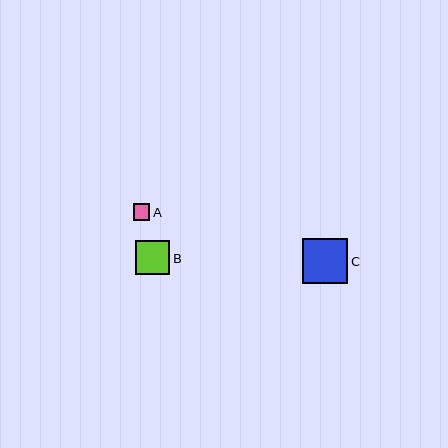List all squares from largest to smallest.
From largest to smallest: C, B, A.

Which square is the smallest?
Square A is the smallest with a size of approximately 16 pixels.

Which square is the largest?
Square C is the largest with a size of approximately 45 pixels.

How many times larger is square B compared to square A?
Square B is approximately 2.1 times the size of square A.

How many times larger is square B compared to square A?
Square B is approximately 2.1 times the size of square A.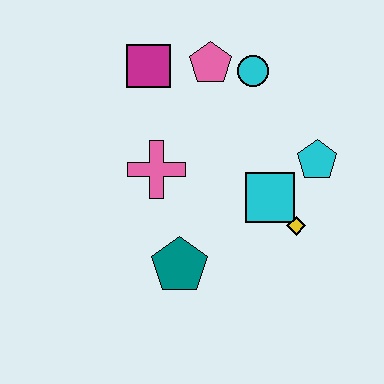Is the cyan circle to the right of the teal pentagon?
Yes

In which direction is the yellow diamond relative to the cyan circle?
The yellow diamond is below the cyan circle.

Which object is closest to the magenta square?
The pink pentagon is closest to the magenta square.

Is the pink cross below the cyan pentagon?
Yes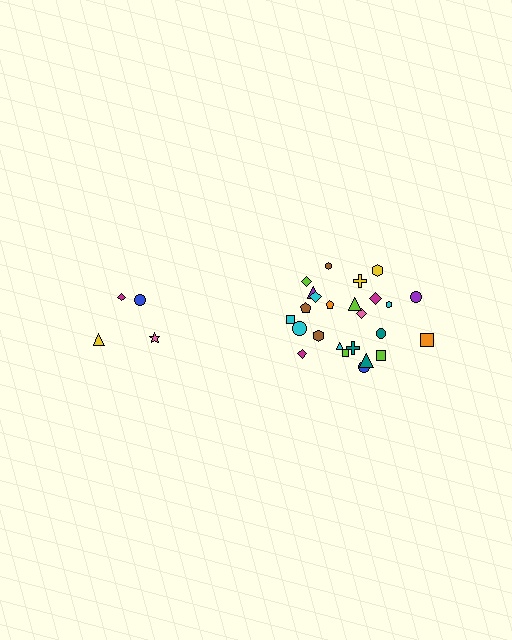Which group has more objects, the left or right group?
The right group.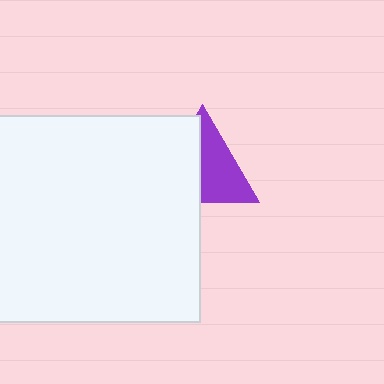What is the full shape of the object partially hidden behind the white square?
The partially hidden object is a purple triangle.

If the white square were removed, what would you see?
You would see the complete purple triangle.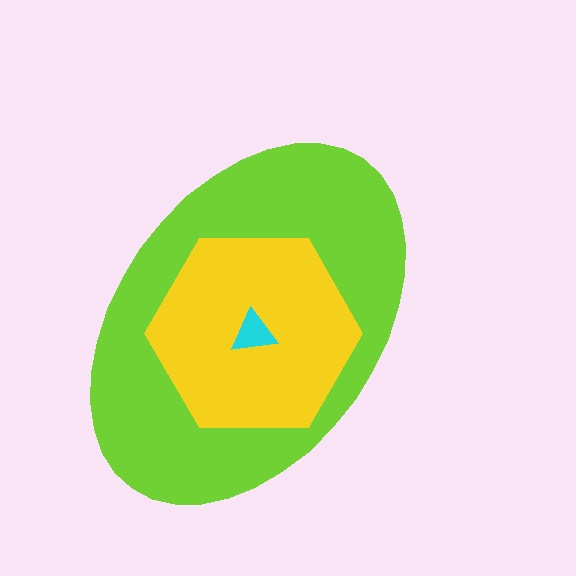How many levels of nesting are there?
3.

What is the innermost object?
The cyan triangle.